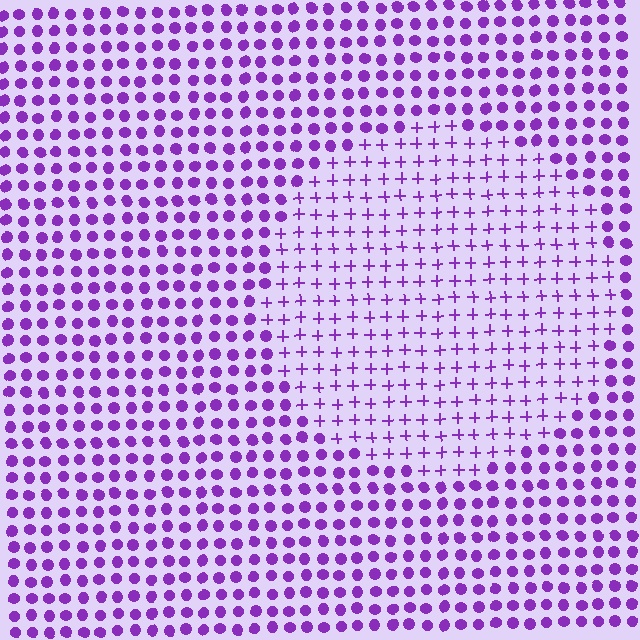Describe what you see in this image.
The image is filled with small purple elements arranged in a uniform grid. A circle-shaped region contains plus signs, while the surrounding area contains circles. The boundary is defined purely by the change in element shape.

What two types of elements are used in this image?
The image uses plus signs inside the circle region and circles outside it.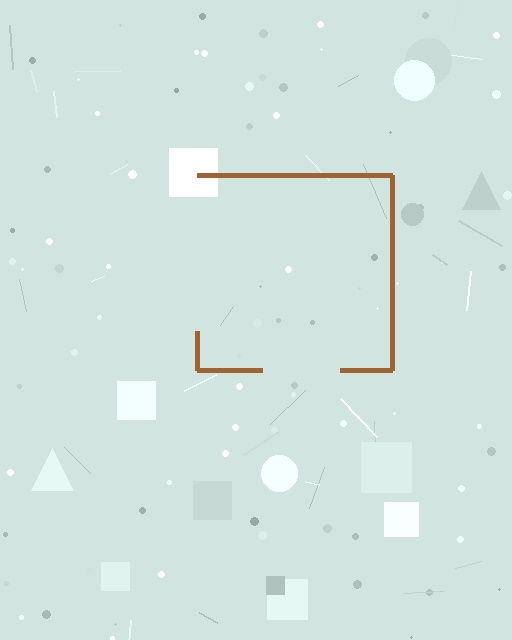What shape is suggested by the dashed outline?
The dashed outline suggests a square.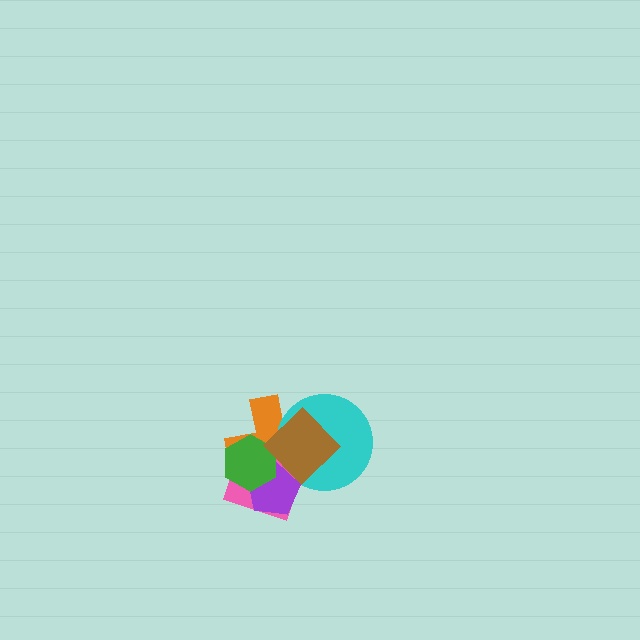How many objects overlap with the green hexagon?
4 objects overlap with the green hexagon.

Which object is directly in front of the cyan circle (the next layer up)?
The pink square is directly in front of the cyan circle.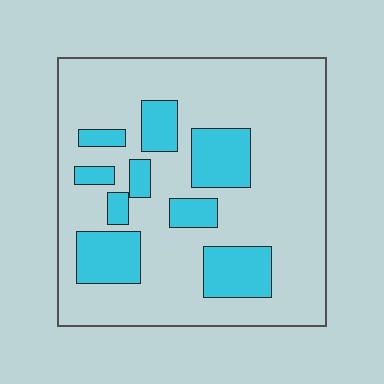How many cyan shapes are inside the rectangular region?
9.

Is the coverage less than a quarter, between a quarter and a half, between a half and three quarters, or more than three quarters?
Less than a quarter.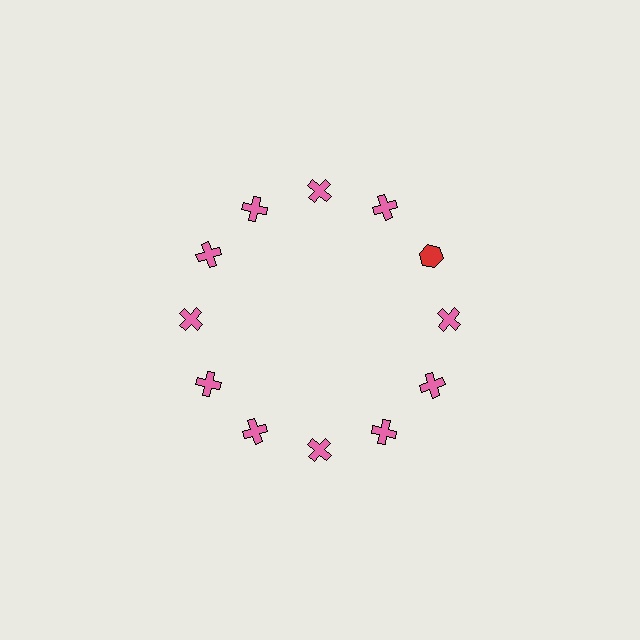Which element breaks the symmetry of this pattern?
The red hexagon at roughly the 2 o'clock position breaks the symmetry. All other shapes are pink crosses.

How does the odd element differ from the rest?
It differs in both color (red instead of pink) and shape (hexagon instead of cross).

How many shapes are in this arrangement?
There are 12 shapes arranged in a ring pattern.